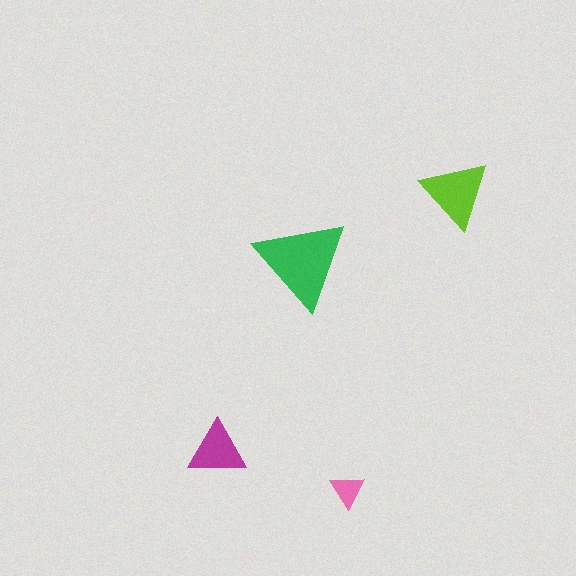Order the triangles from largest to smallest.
the green one, the lime one, the magenta one, the pink one.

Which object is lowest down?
The pink triangle is bottommost.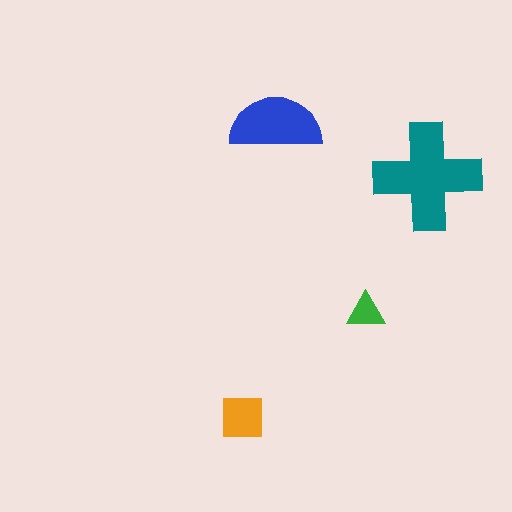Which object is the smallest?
The green triangle.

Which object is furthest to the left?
The orange square is leftmost.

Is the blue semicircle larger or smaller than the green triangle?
Larger.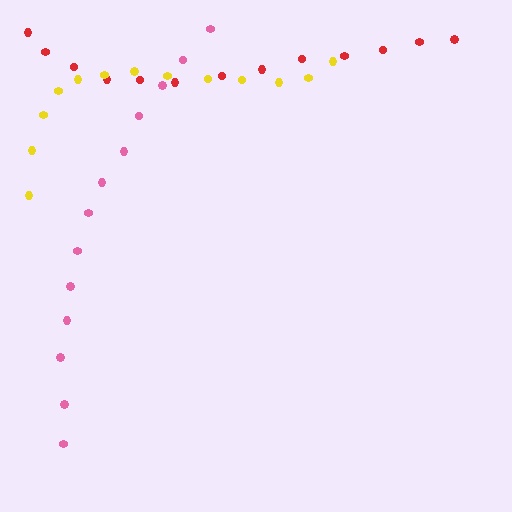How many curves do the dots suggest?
There are 3 distinct paths.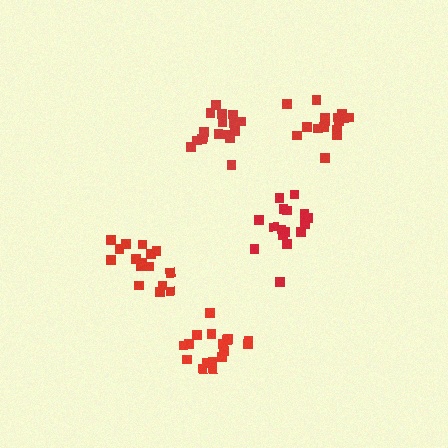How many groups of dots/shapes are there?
There are 5 groups.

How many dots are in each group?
Group 1: 16 dots, Group 2: 17 dots, Group 3: 17 dots, Group 4: 16 dots, Group 5: 16 dots (82 total).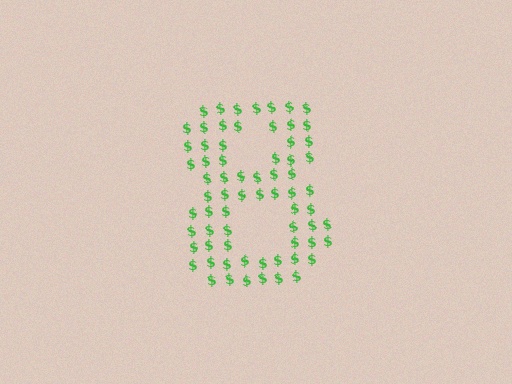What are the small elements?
The small elements are dollar signs.